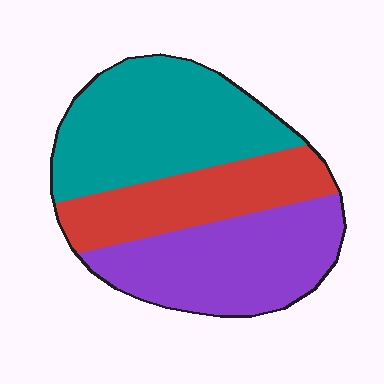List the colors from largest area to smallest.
From largest to smallest: teal, purple, red.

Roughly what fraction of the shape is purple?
Purple covers roughly 35% of the shape.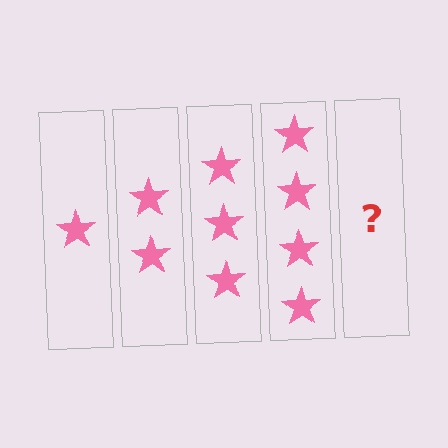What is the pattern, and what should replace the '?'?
The pattern is that each step adds one more star. The '?' should be 5 stars.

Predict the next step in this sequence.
The next step is 5 stars.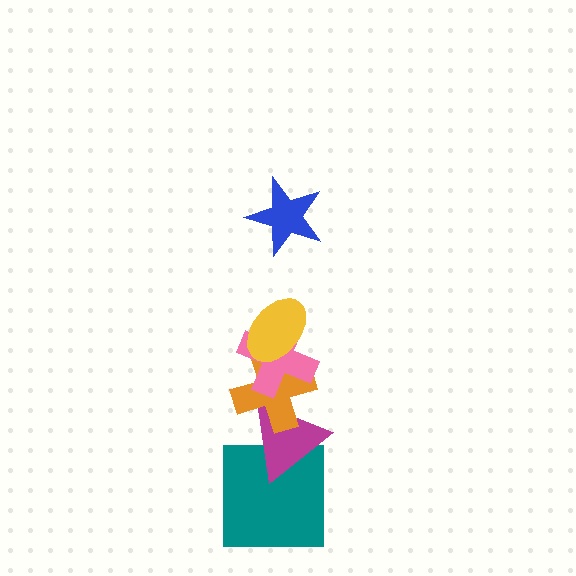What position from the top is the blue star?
The blue star is 1st from the top.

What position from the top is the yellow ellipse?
The yellow ellipse is 2nd from the top.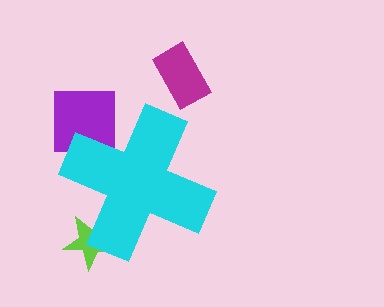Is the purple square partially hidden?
Yes, the purple square is partially hidden behind the cyan cross.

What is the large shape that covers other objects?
A cyan cross.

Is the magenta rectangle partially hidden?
No, the magenta rectangle is fully visible.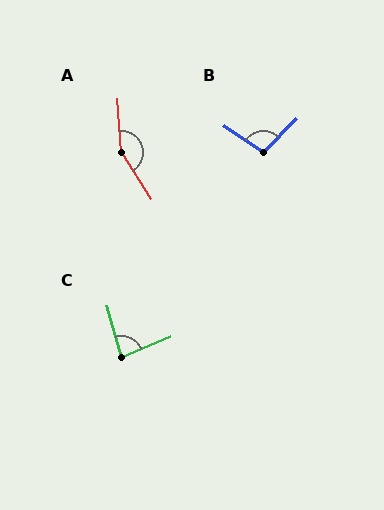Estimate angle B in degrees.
Approximately 100 degrees.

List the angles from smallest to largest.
C (83°), B (100°), A (151°).